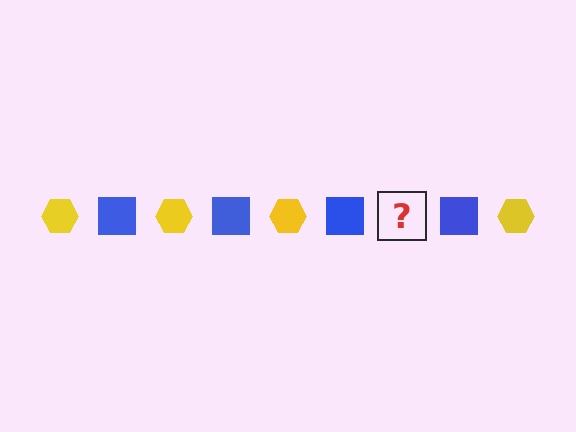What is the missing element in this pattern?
The missing element is a yellow hexagon.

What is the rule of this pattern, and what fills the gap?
The rule is that the pattern alternates between yellow hexagon and blue square. The gap should be filled with a yellow hexagon.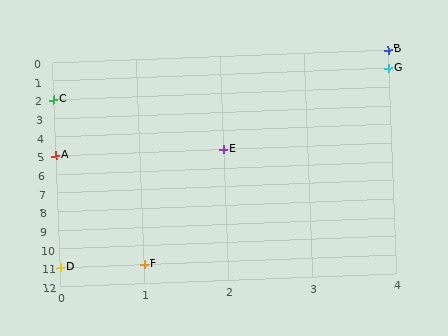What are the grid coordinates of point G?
Point G is at grid coordinates (4, 1).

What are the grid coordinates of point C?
Point C is at grid coordinates (0, 2).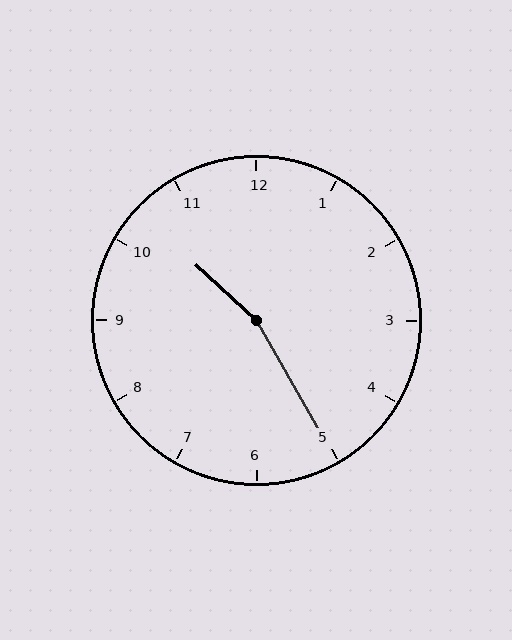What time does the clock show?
10:25.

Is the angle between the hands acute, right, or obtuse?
It is obtuse.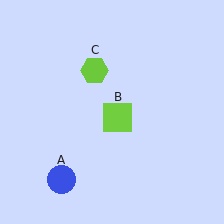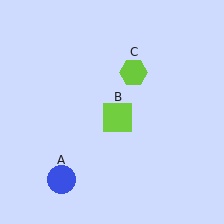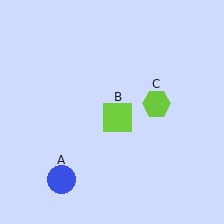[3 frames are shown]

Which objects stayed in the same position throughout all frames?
Blue circle (object A) and lime square (object B) remained stationary.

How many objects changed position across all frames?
1 object changed position: lime hexagon (object C).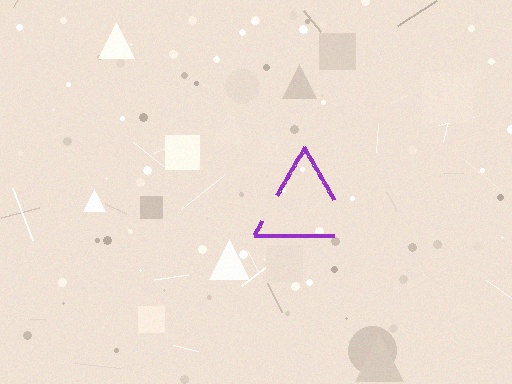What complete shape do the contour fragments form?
The contour fragments form a triangle.